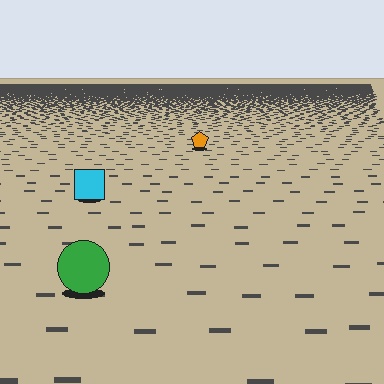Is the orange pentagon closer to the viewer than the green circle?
No. The green circle is closer — you can tell from the texture gradient: the ground texture is coarser near it.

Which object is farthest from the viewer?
The orange pentagon is farthest from the viewer. It appears smaller and the ground texture around it is denser.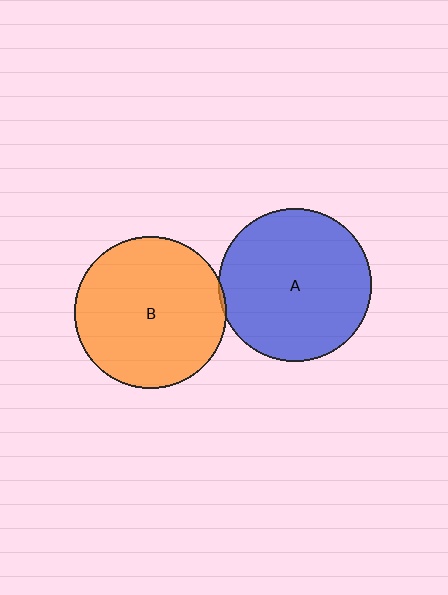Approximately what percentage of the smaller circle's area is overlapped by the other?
Approximately 5%.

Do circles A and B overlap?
Yes.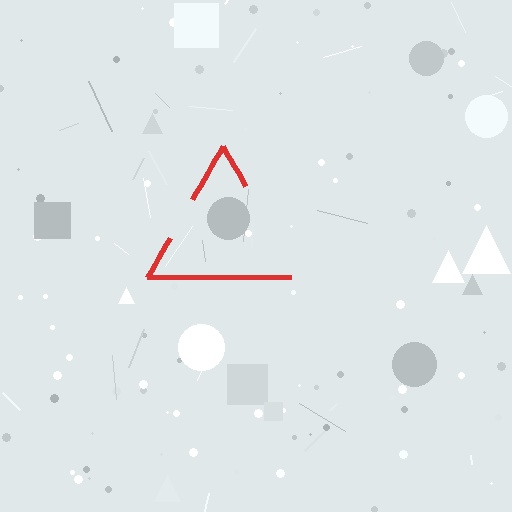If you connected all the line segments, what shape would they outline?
They would outline a triangle.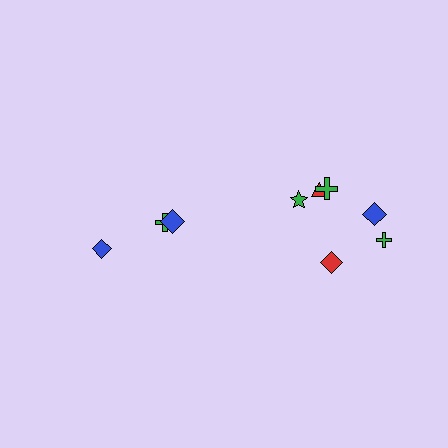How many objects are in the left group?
There are 3 objects.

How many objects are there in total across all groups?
There are 9 objects.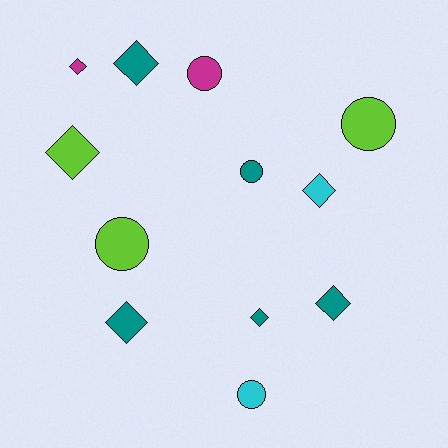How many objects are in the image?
There are 12 objects.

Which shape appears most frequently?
Diamond, with 7 objects.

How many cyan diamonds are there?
There is 1 cyan diamond.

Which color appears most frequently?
Teal, with 5 objects.